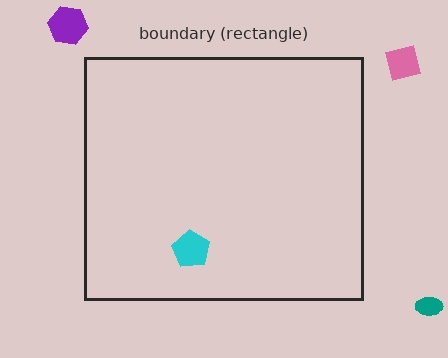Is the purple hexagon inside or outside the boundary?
Outside.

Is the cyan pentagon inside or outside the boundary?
Inside.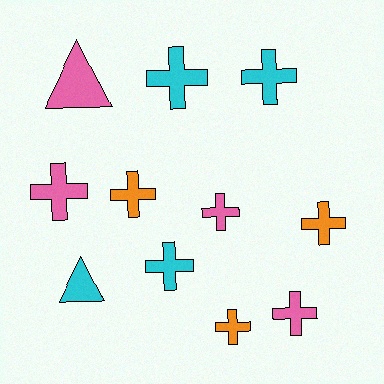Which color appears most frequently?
Pink, with 4 objects.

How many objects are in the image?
There are 11 objects.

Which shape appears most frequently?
Cross, with 9 objects.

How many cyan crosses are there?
There are 3 cyan crosses.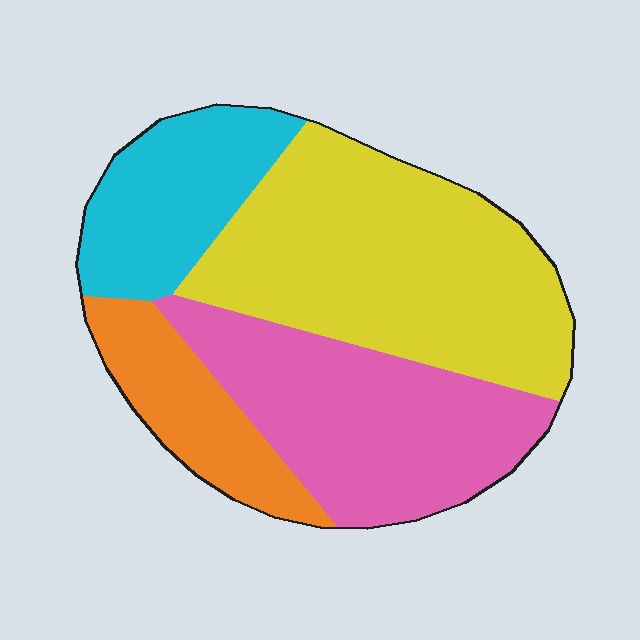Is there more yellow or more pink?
Yellow.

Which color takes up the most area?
Yellow, at roughly 40%.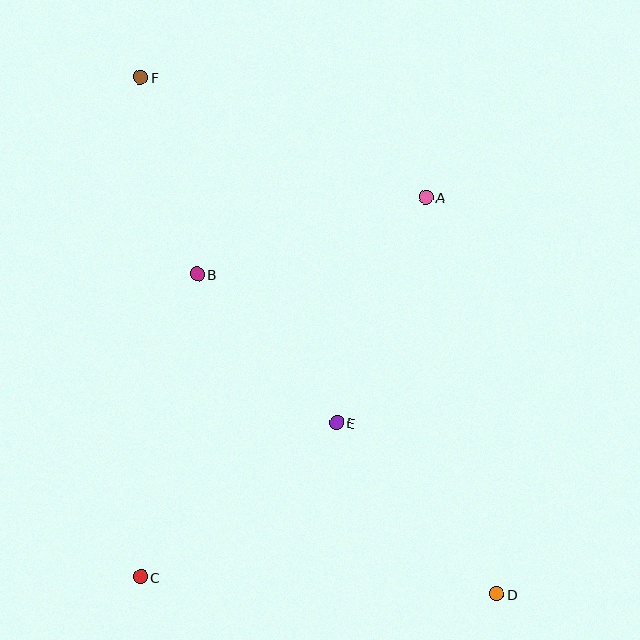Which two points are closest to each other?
Points B and E are closest to each other.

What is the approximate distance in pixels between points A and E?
The distance between A and E is approximately 242 pixels.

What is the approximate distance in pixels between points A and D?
The distance between A and D is approximately 403 pixels.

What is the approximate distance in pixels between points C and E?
The distance between C and E is approximately 250 pixels.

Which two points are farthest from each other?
Points D and F are farthest from each other.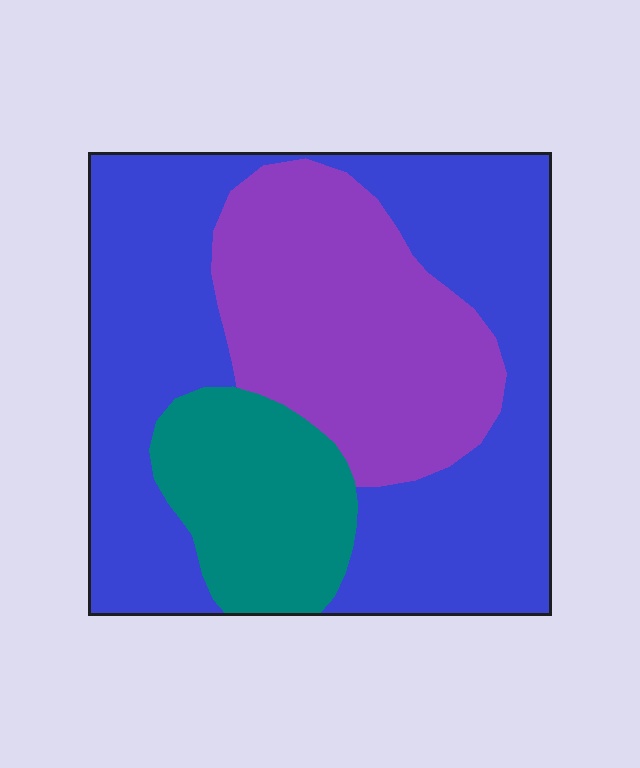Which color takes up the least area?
Teal, at roughly 15%.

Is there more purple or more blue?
Blue.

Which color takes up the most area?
Blue, at roughly 55%.